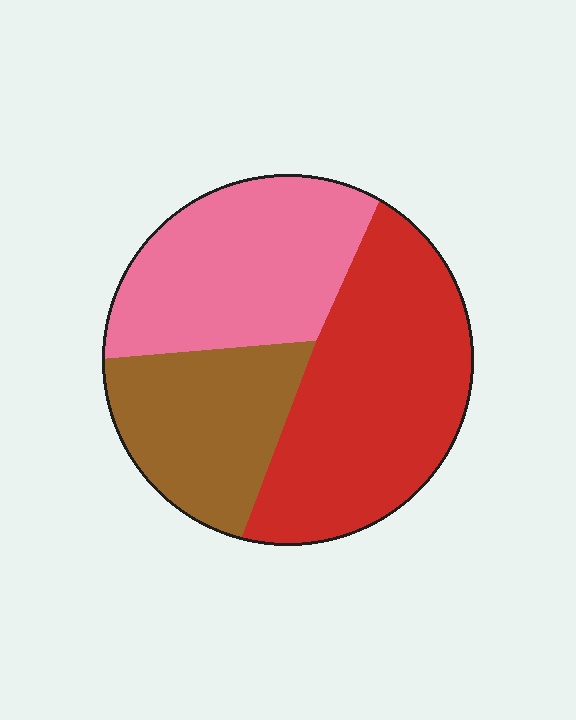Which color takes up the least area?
Brown, at roughly 25%.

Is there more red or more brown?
Red.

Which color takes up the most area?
Red, at roughly 45%.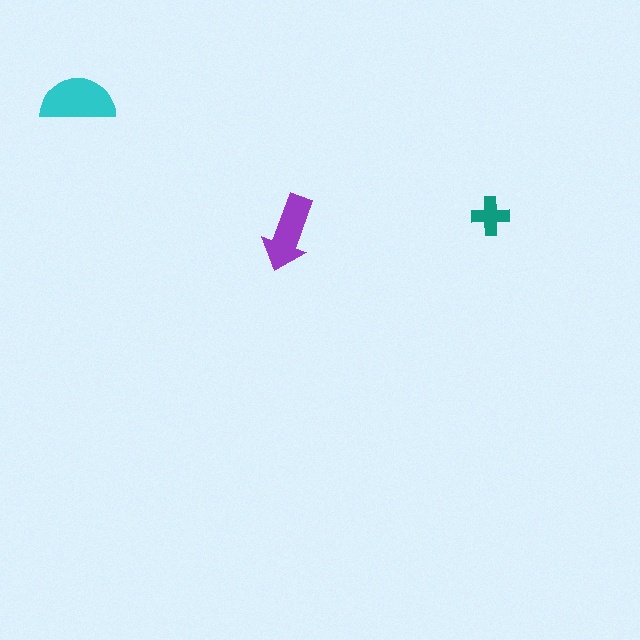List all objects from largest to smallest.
The cyan semicircle, the purple arrow, the teal cross.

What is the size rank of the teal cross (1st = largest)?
3rd.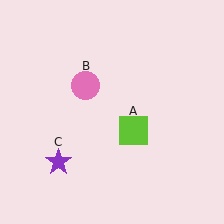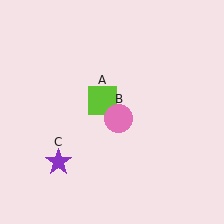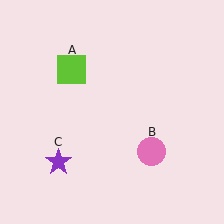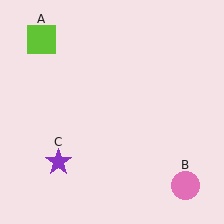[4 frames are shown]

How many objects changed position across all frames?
2 objects changed position: lime square (object A), pink circle (object B).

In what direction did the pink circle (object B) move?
The pink circle (object B) moved down and to the right.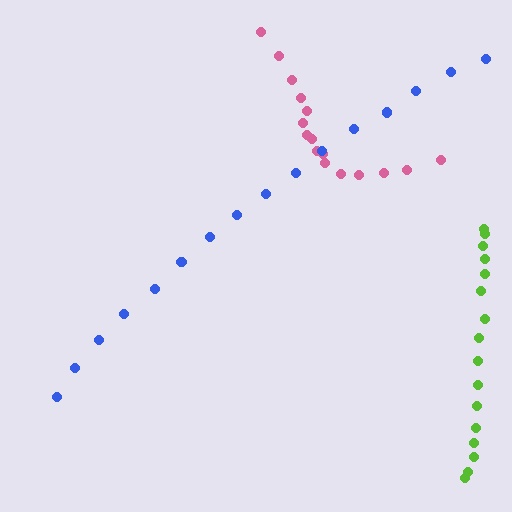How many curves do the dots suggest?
There are 3 distinct paths.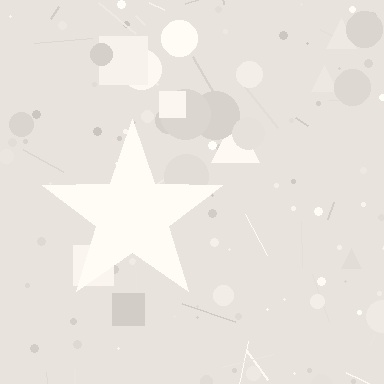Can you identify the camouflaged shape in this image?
The camouflaged shape is a star.